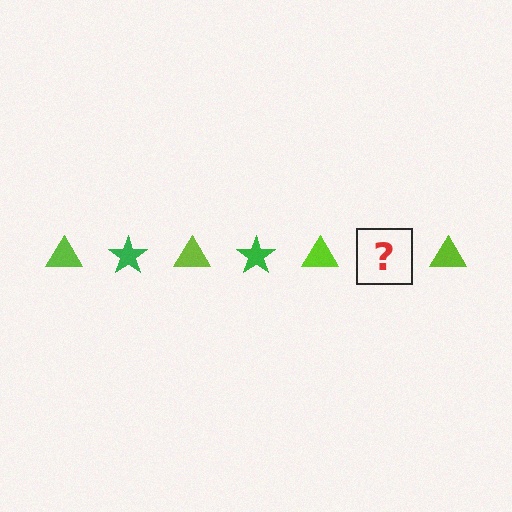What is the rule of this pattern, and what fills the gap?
The rule is that the pattern alternates between lime triangle and green star. The gap should be filled with a green star.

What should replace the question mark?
The question mark should be replaced with a green star.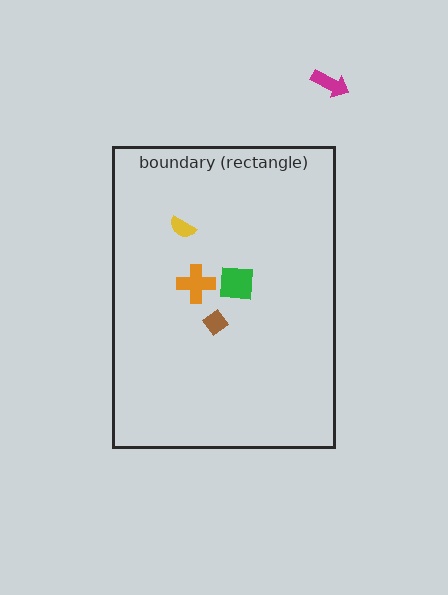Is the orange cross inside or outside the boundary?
Inside.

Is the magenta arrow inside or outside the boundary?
Outside.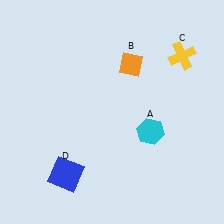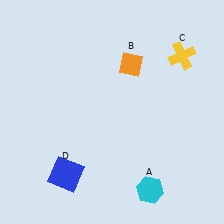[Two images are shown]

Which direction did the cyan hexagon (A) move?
The cyan hexagon (A) moved down.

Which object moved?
The cyan hexagon (A) moved down.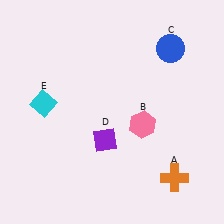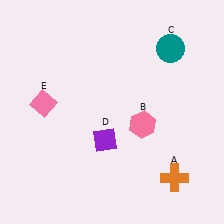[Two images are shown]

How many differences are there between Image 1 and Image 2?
There are 2 differences between the two images.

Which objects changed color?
C changed from blue to teal. E changed from cyan to pink.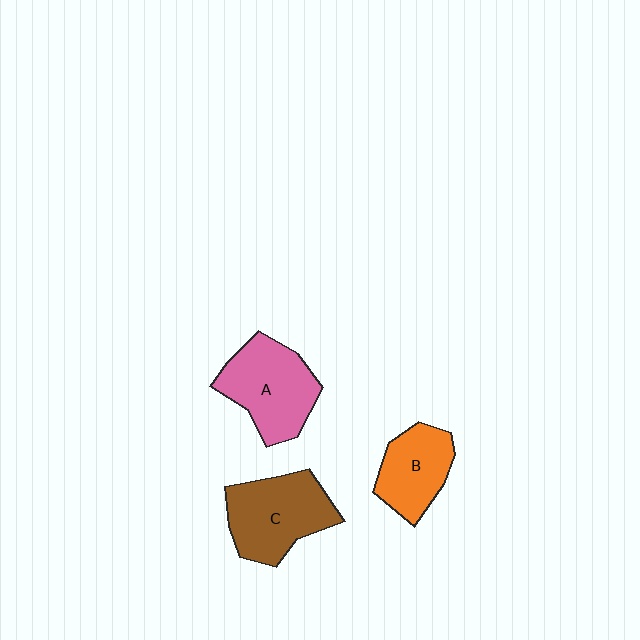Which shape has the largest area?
Shape C (brown).